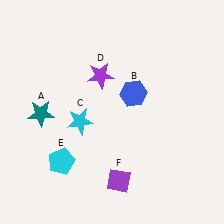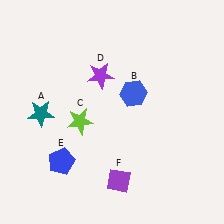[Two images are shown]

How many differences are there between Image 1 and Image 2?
There are 2 differences between the two images.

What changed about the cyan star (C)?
In Image 1, C is cyan. In Image 2, it changed to lime.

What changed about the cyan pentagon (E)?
In Image 1, E is cyan. In Image 2, it changed to blue.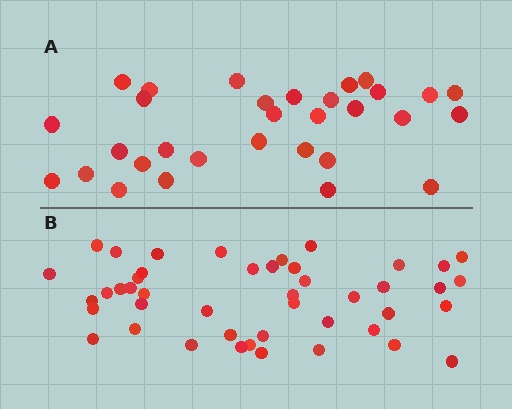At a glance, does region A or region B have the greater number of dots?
Region B (the bottom region) has more dots.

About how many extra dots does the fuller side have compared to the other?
Region B has approximately 15 more dots than region A.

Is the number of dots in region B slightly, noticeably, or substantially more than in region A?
Region B has substantially more. The ratio is roughly 1.5 to 1.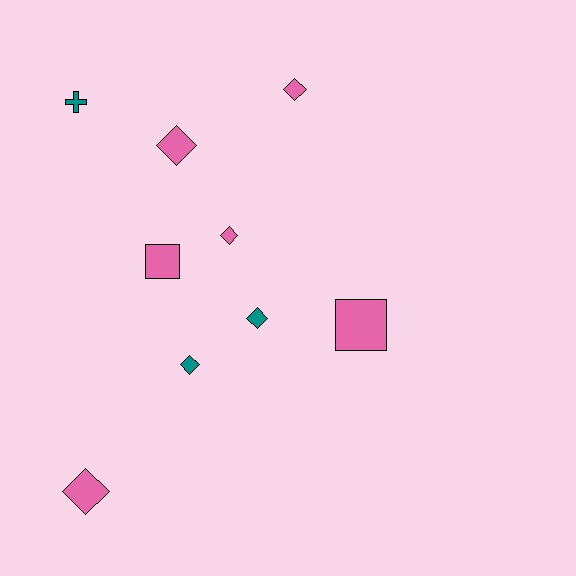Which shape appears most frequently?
Diamond, with 6 objects.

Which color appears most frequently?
Pink, with 6 objects.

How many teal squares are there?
There are no teal squares.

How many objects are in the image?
There are 9 objects.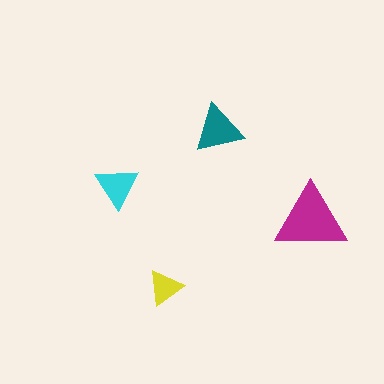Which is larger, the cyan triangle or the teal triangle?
The teal one.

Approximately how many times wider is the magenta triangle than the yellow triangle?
About 2 times wider.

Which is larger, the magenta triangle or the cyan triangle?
The magenta one.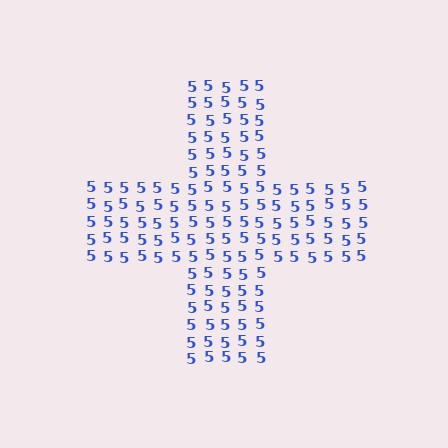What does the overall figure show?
The overall figure shows a cross.